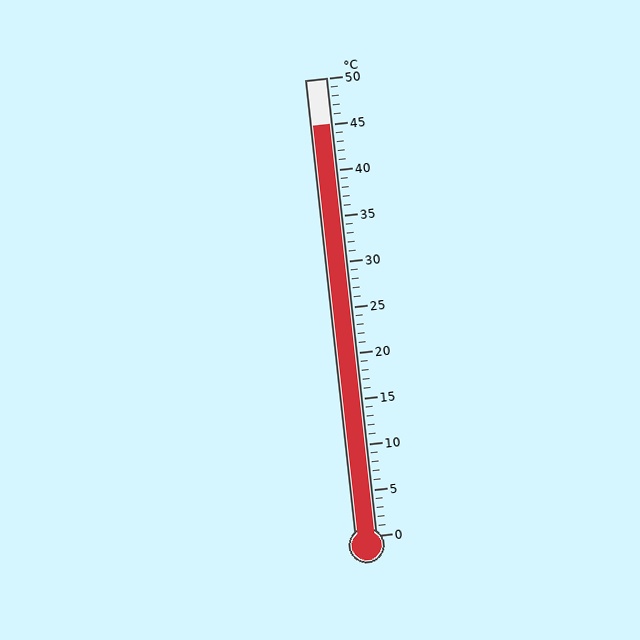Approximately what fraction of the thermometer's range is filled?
The thermometer is filled to approximately 90% of its range.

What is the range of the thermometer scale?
The thermometer scale ranges from 0°C to 50°C.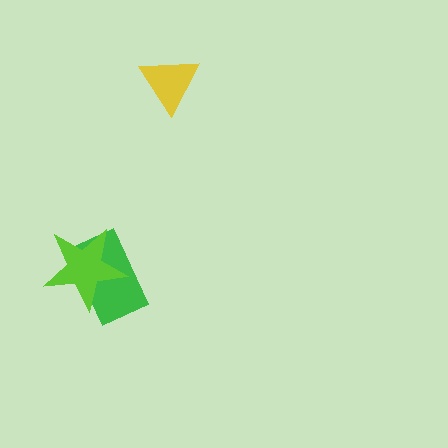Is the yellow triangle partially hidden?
No, no other shape covers it.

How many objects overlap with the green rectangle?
1 object overlaps with the green rectangle.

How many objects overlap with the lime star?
1 object overlaps with the lime star.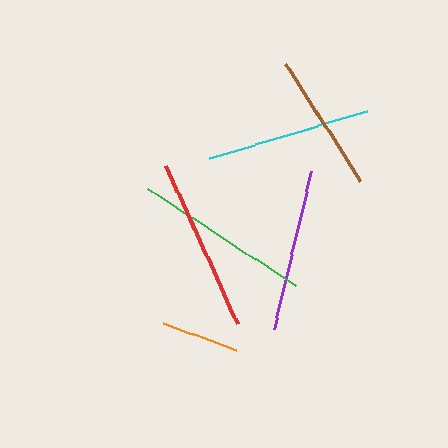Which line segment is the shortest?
The orange line is the shortest at approximately 78 pixels.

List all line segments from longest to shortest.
From longest to shortest: green, red, cyan, purple, brown, orange.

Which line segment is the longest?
The green line is the longest at approximately 177 pixels.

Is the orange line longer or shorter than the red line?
The red line is longer than the orange line.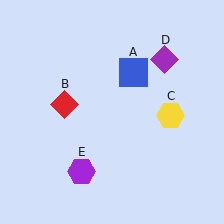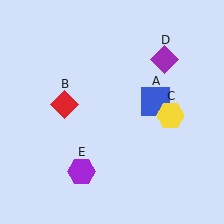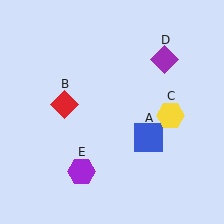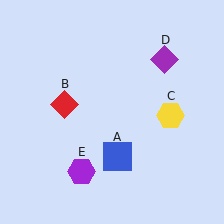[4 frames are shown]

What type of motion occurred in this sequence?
The blue square (object A) rotated clockwise around the center of the scene.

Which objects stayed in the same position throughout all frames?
Red diamond (object B) and yellow hexagon (object C) and purple diamond (object D) and purple hexagon (object E) remained stationary.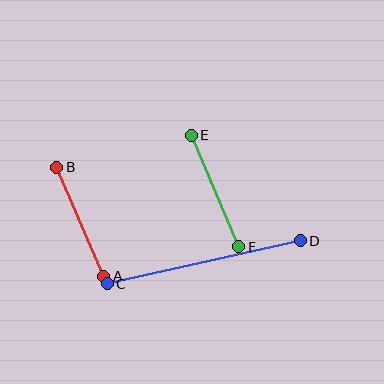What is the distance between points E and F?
The distance is approximately 121 pixels.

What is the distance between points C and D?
The distance is approximately 198 pixels.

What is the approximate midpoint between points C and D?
The midpoint is at approximately (204, 262) pixels.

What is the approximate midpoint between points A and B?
The midpoint is at approximately (80, 222) pixels.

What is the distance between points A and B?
The distance is approximately 119 pixels.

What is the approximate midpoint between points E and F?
The midpoint is at approximately (215, 191) pixels.